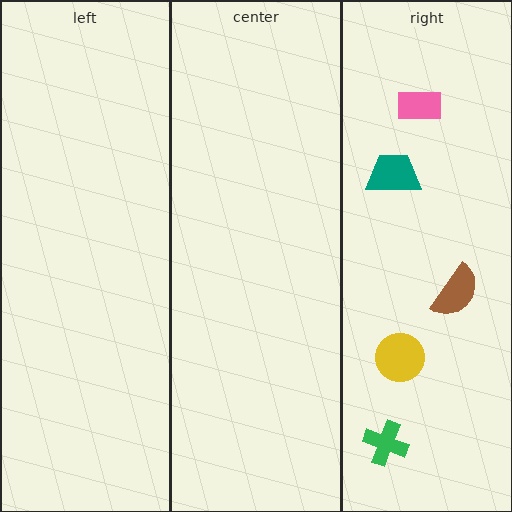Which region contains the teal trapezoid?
The right region.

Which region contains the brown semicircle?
The right region.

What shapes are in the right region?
The yellow circle, the brown semicircle, the teal trapezoid, the pink rectangle, the green cross.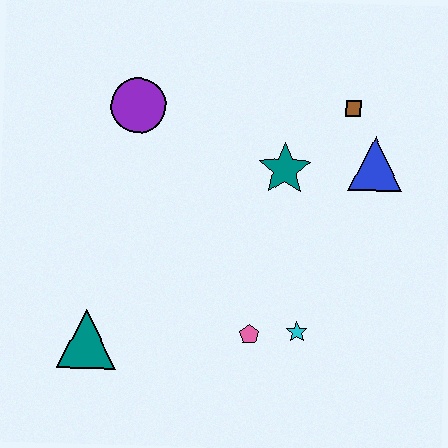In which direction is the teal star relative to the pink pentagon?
The teal star is above the pink pentagon.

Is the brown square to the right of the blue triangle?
No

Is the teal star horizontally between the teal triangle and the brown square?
Yes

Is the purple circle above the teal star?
Yes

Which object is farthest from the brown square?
The teal triangle is farthest from the brown square.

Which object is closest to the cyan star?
The pink pentagon is closest to the cyan star.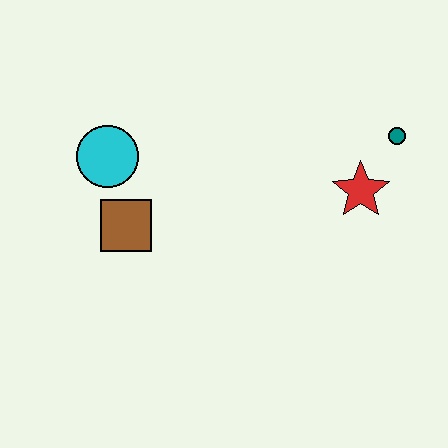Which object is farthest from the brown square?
The teal circle is farthest from the brown square.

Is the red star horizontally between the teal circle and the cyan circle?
Yes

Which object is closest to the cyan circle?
The brown square is closest to the cyan circle.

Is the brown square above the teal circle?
No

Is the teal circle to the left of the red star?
No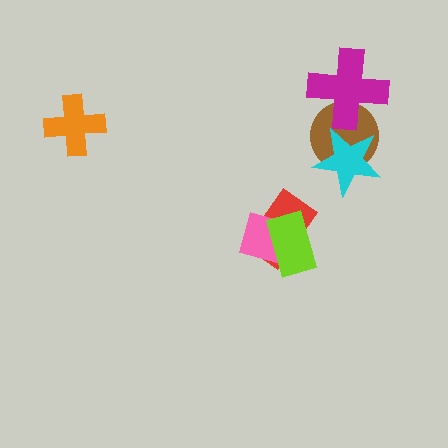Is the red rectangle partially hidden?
Yes, it is partially covered by another shape.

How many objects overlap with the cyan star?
1 object overlaps with the cyan star.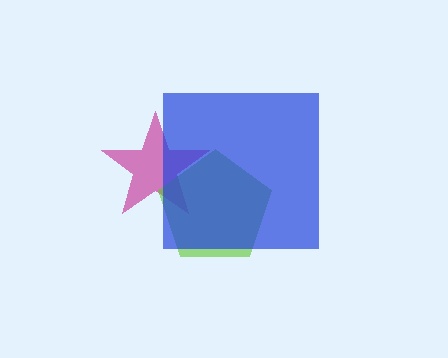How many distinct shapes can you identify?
There are 3 distinct shapes: a magenta star, a lime pentagon, a blue square.